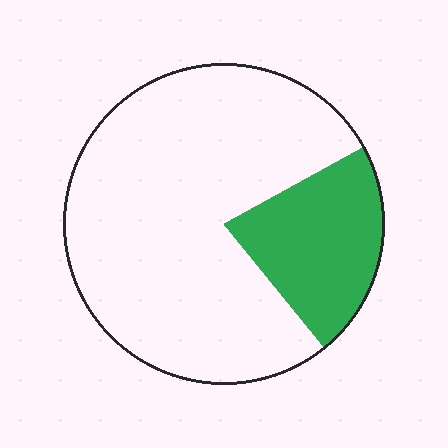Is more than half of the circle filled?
No.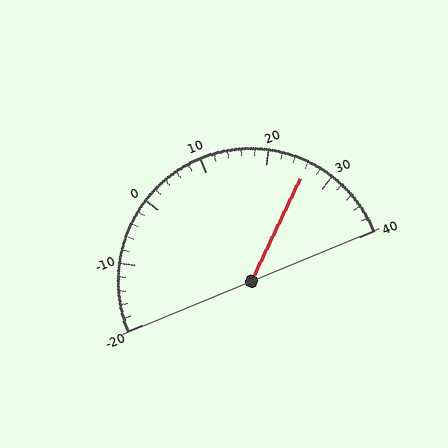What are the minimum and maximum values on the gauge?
The gauge ranges from -20 to 40.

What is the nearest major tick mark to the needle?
The nearest major tick mark is 30.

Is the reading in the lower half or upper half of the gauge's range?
The reading is in the upper half of the range (-20 to 40).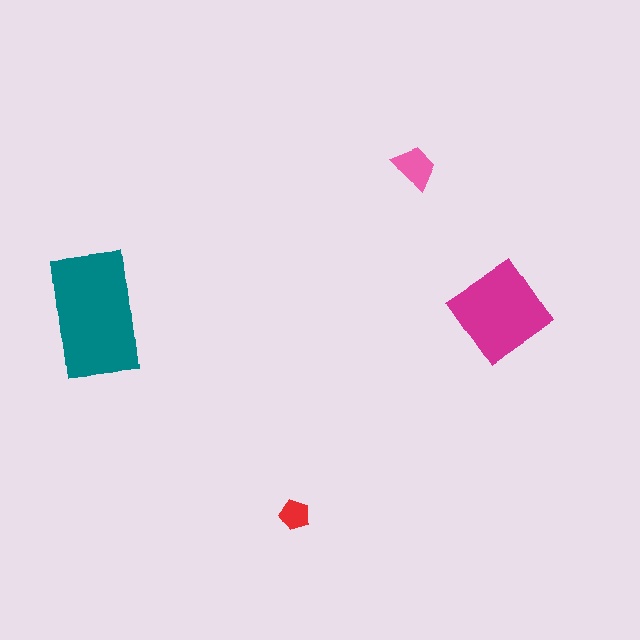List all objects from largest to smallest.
The teal rectangle, the magenta diamond, the pink trapezoid, the red pentagon.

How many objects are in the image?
There are 4 objects in the image.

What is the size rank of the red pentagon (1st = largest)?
4th.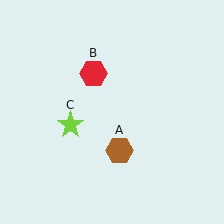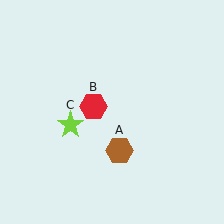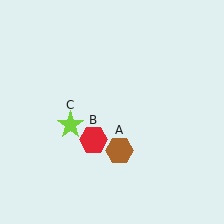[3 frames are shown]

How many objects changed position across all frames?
1 object changed position: red hexagon (object B).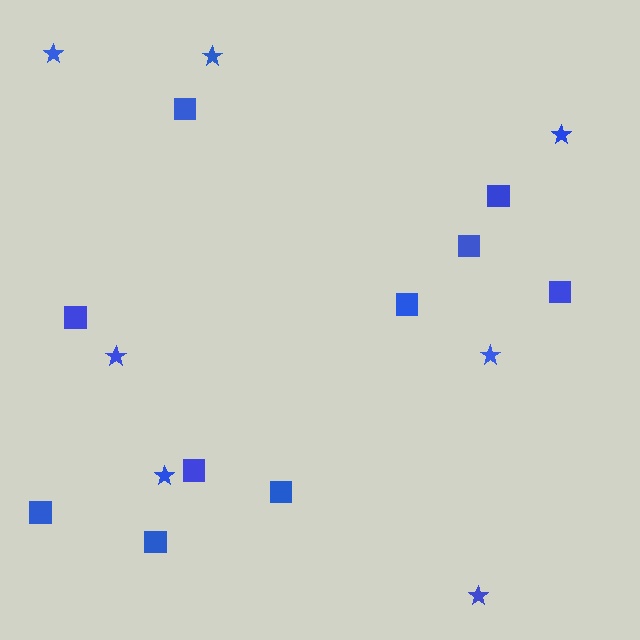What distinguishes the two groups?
There are 2 groups: one group of stars (7) and one group of squares (10).